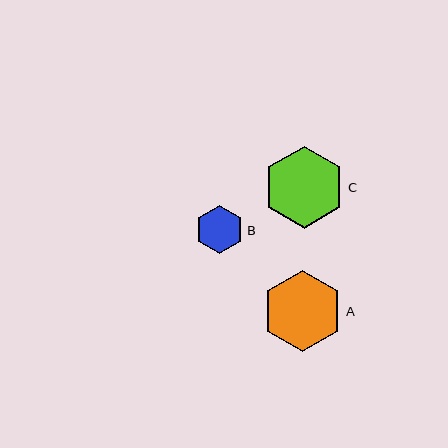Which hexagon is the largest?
Hexagon C is the largest with a size of approximately 82 pixels.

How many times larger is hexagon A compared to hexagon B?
Hexagon A is approximately 1.7 times the size of hexagon B.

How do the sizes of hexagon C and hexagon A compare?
Hexagon C and hexagon A are approximately the same size.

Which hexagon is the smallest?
Hexagon B is the smallest with a size of approximately 48 pixels.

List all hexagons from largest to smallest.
From largest to smallest: C, A, B.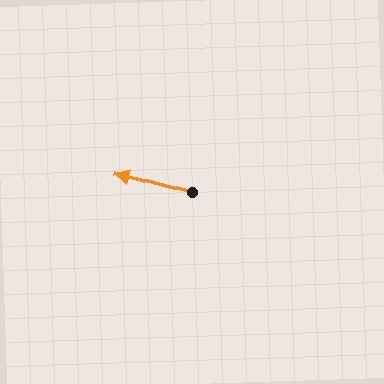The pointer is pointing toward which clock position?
Roughly 10 o'clock.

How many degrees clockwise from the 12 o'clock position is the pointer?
Approximately 285 degrees.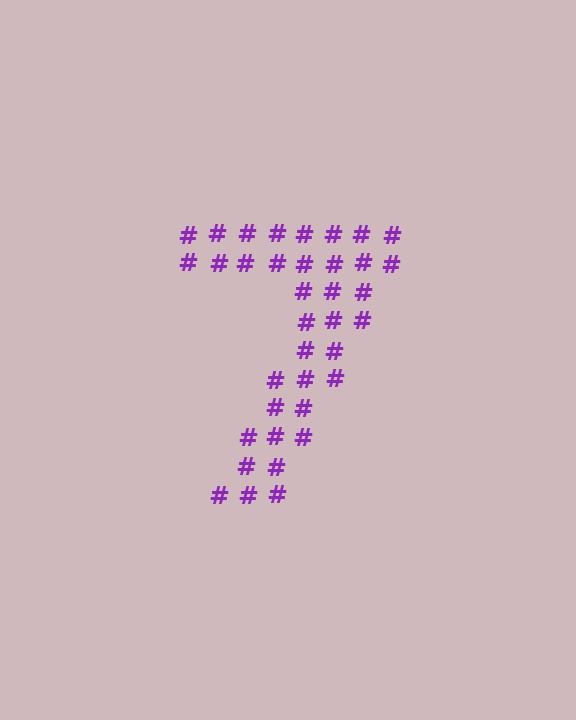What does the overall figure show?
The overall figure shows the digit 7.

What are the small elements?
The small elements are hash symbols.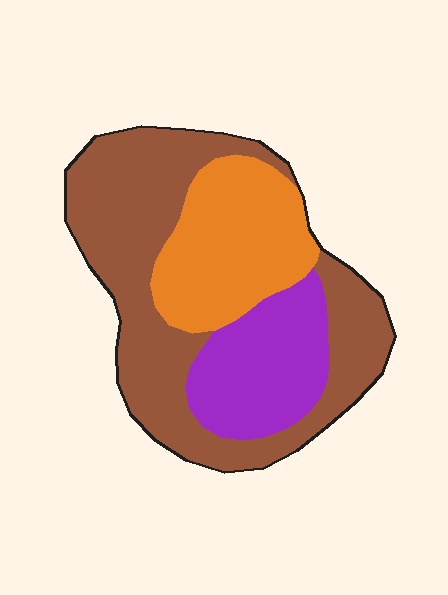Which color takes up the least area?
Purple, at roughly 20%.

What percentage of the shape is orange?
Orange covers around 25% of the shape.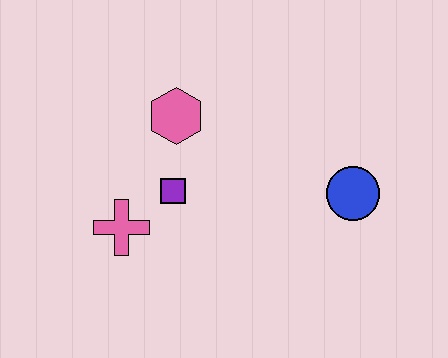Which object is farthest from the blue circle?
The pink cross is farthest from the blue circle.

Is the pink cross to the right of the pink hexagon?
No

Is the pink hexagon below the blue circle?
No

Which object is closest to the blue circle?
The purple square is closest to the blue circle.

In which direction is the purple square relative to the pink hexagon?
The purple square is below the pink hexagon.